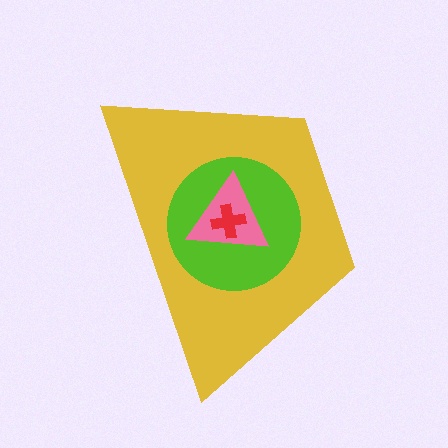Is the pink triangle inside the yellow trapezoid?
Yes.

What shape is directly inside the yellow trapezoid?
The lime circle.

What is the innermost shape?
The red cross.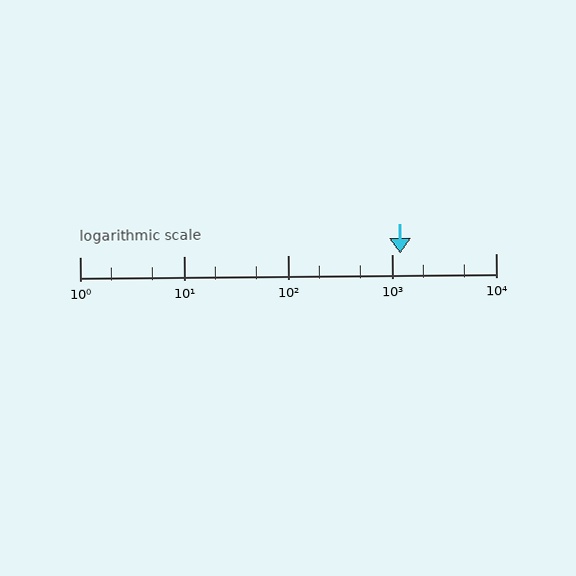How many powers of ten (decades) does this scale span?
The scale spans 4 decades, from 1 to 10000.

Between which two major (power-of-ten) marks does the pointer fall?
The pointer is between 1000 and 10000.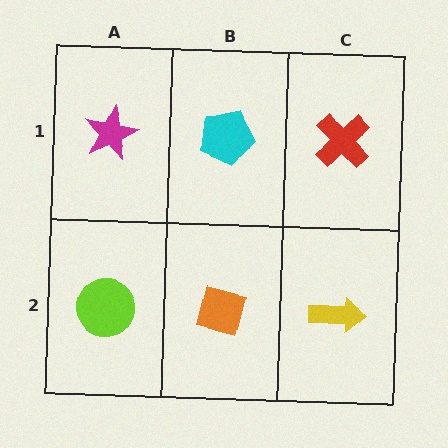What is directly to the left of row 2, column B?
A lime circle.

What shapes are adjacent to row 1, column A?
A lime circle (row 2, column A), a cyan pentagon (row 1, column B).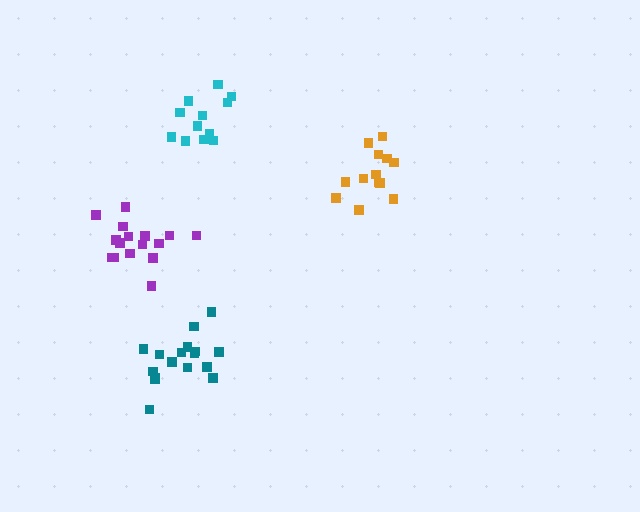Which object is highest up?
The cyan cluster is topmost.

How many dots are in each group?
Group 1: 13 dots, Group 2: 16 dots, Group 3: 17 dots, Group 4: 12 dots (58 total).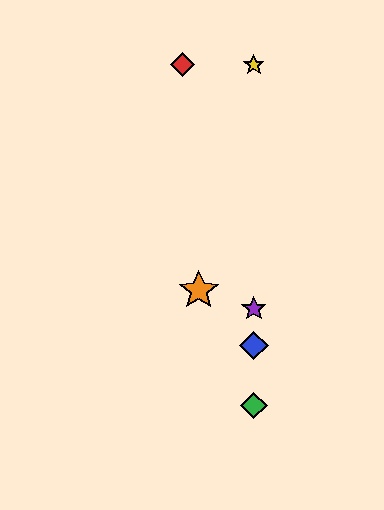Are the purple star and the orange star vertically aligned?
No, the purple star is at x≈254 and the orange star is at x≈199.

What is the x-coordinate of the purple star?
The purple star is at x≈254.